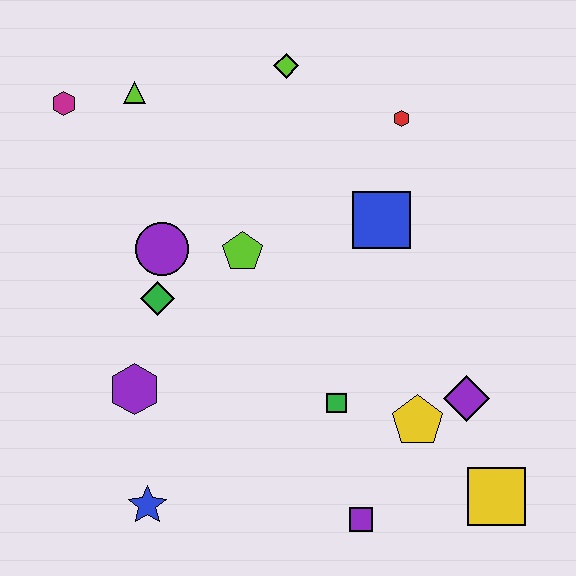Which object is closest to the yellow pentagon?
The purple diamond is closest to the yellow pentagon.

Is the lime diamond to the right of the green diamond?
Yes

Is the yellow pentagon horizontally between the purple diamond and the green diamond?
Yes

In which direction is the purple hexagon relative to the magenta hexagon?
The purple hexagon is below the magenta hexagon.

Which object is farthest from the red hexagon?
The blue star is farthest from the red hexagon.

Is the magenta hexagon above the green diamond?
Yes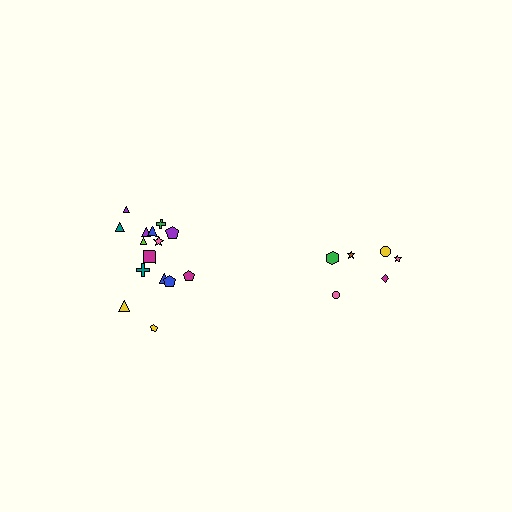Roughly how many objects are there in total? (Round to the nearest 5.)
Roughly 20 objects in total.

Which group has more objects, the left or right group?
The left group.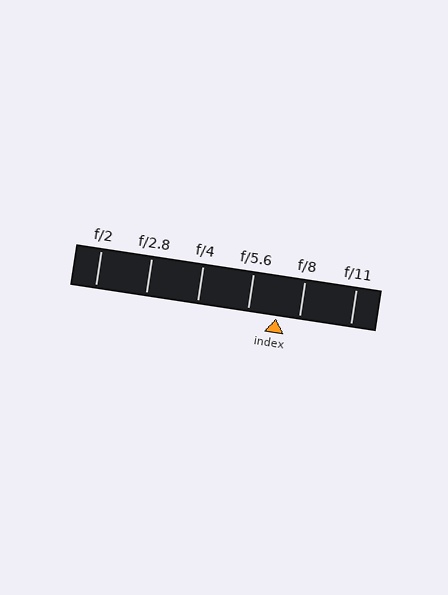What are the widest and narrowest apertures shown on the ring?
The widest aperture shown is f/2 and the narrowest is f/11.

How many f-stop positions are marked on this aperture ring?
There are 6 f-stop positions marked.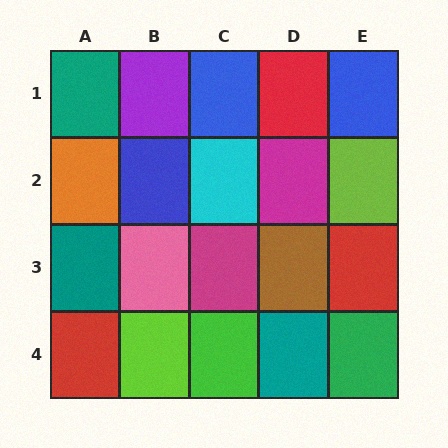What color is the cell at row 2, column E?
Lime.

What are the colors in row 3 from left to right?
Teal, pink, magenta, brown, red.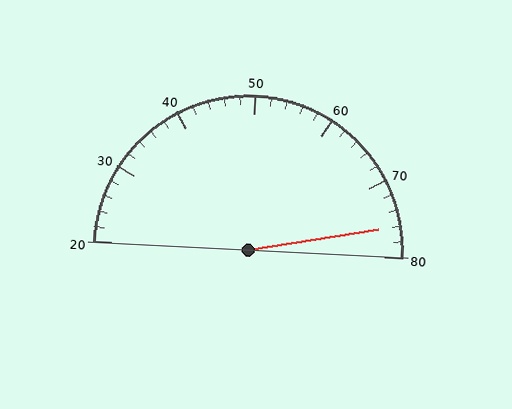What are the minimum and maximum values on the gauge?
The gauge ranges from 20 to 80.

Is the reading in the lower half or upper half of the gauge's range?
The reading is in the upper half of the range (20 to 80).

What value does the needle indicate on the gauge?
The needle indicates approximately 76.